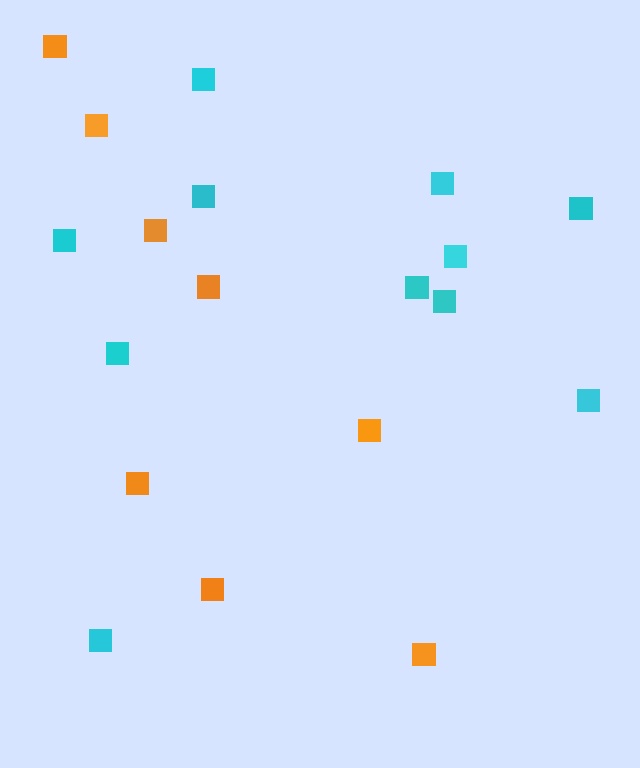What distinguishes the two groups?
There are 2 groups: one group of orange squares (8) and one group of cyan squares (11).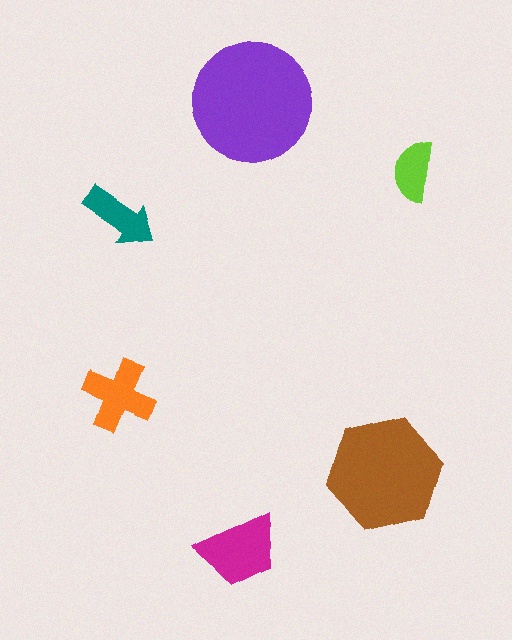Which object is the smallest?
The lime semicircle.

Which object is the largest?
The purple circle.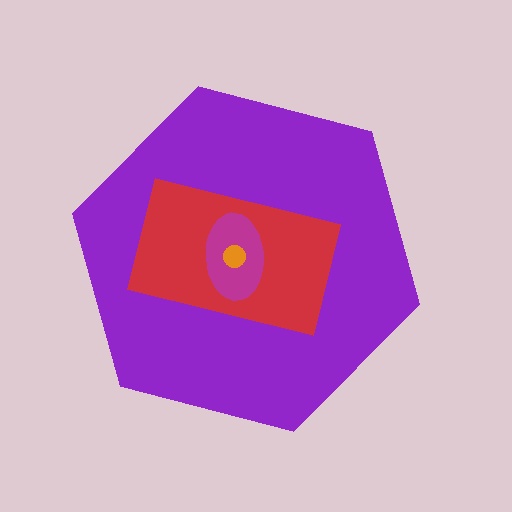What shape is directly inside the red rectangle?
The magenta ellipse.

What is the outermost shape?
The purple hexagon.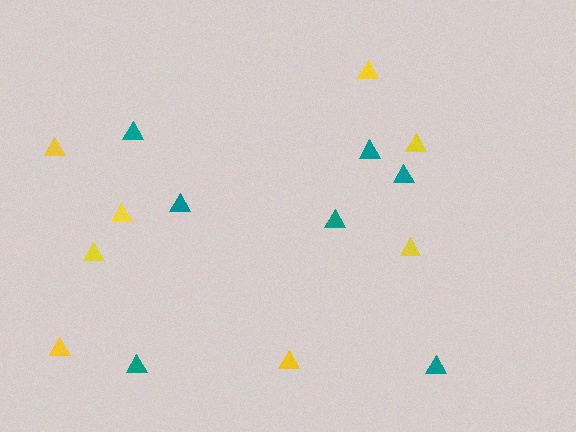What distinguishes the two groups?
There are 2 groups: one group of teal triangles (7) and one group of yellow triangles (8).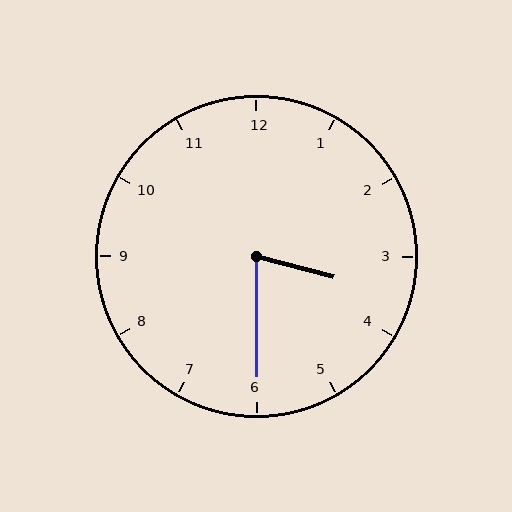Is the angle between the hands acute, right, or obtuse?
It is acute.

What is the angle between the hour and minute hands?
Approximately 75 degrees.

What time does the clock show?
3:30.